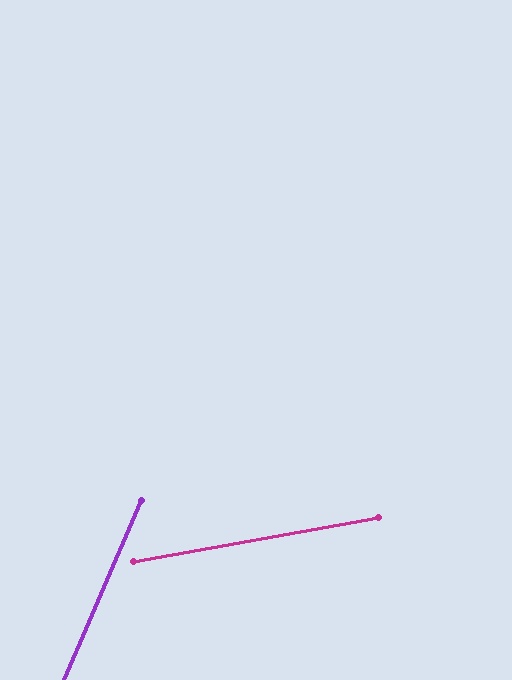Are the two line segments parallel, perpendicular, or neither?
Neither parallel nor perpendicular — they differ by about 56°.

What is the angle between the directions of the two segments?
Approximately 56 degrees.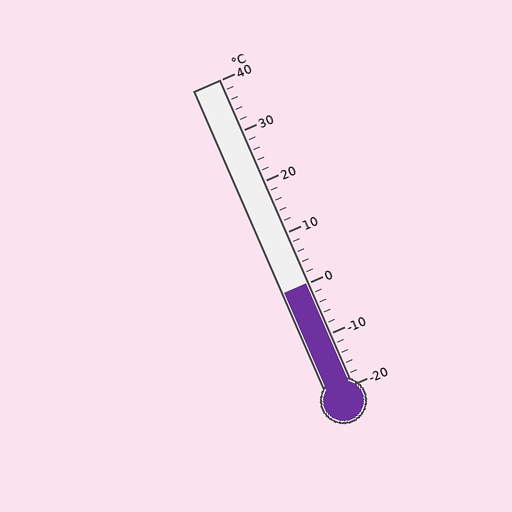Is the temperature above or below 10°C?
The temperature is below 10°C.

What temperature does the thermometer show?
The thermometer shows approximately 0°C.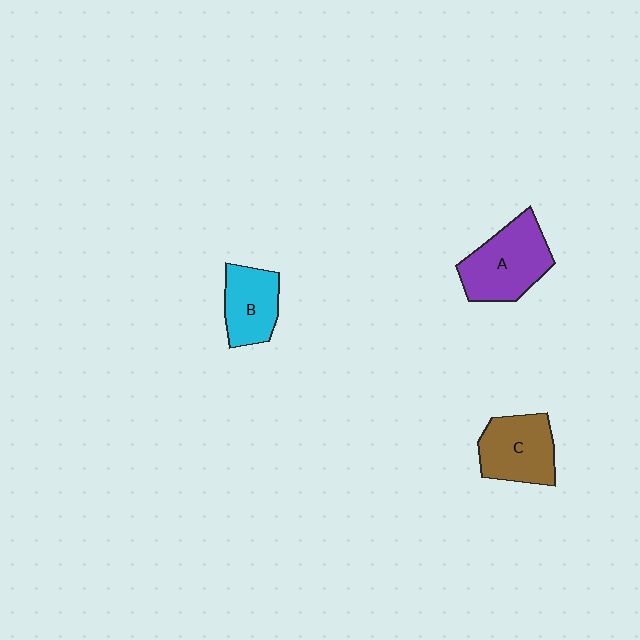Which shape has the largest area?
Shape A (purple).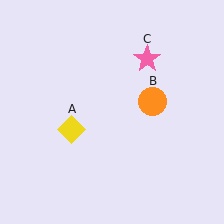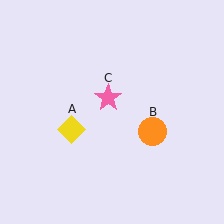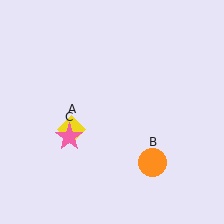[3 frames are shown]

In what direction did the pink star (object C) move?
The pink star (object C) moved down and to the left.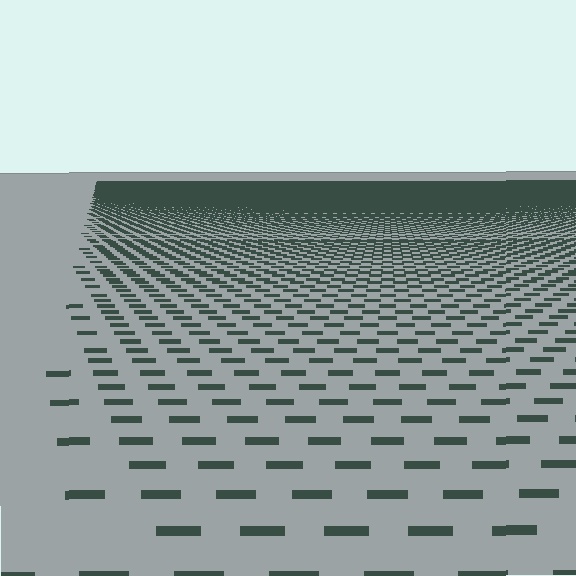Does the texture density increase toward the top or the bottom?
Density increases toward the top.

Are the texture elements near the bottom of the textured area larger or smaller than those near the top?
Larger. Near the bottom, elements are closer to the viewer and appear at a bigger on-screen size.